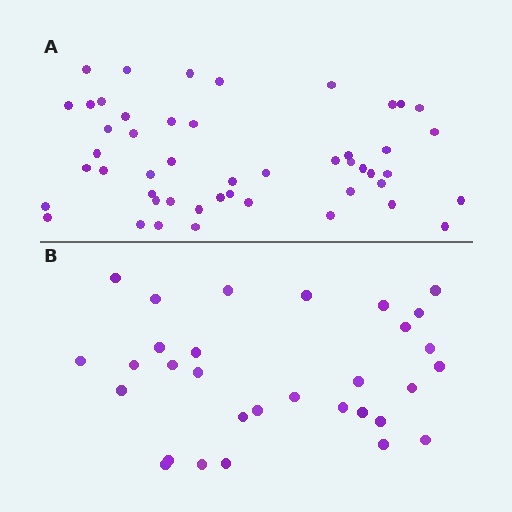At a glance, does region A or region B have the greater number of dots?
Region A (the top region) has more dots.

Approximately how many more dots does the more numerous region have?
Region A has approximately 20 more dots than region B.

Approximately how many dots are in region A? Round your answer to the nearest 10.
About 50 dots. (The exact count is 49, which rounds to 50.)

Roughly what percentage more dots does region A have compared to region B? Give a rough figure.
About 60% more.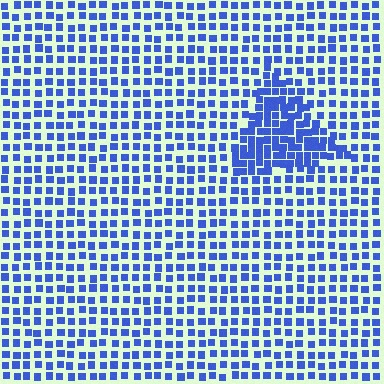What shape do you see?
I see a triangle.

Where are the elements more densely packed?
The elements are more densely packed inside the triangle boundary.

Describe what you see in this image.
The image contains small blue elements arranged at two different densities. A triangle-shaped region is visible where the elements are more densely packed than the surrounding area.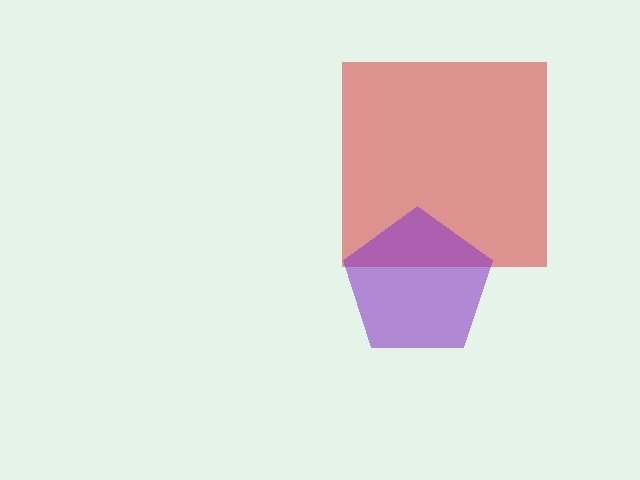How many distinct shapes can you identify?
There are 2 distinct shapes: a red square, a purple pentagon.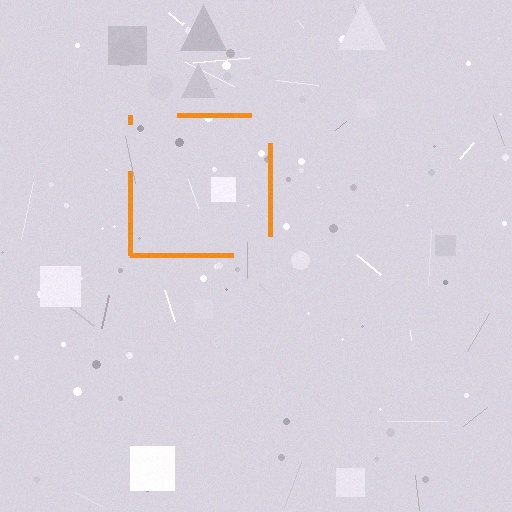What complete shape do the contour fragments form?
The contour fragments form a square.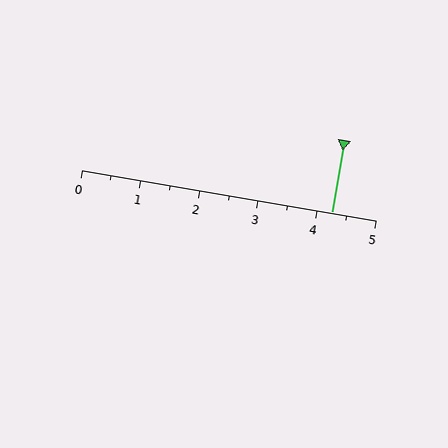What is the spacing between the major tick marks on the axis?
The major ticks are spaced 1 apart.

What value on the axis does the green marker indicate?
The marker indicates approximately 4.2.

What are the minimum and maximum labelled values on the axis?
The axis runs from 0 to 5.